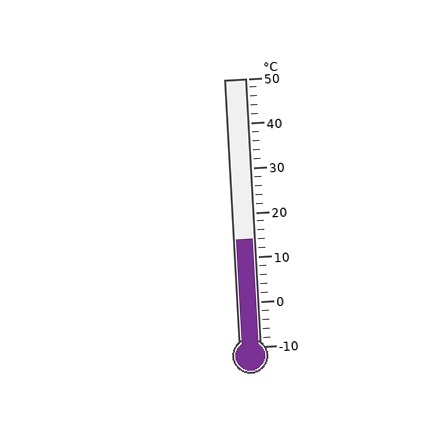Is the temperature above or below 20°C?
The temperature is below 20°C.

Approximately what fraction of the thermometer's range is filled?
The thermometer is filled to approximately 40% of its range.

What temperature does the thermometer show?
The thermometer shows approximately 14°C.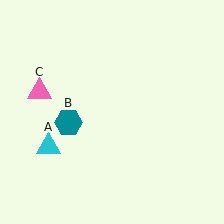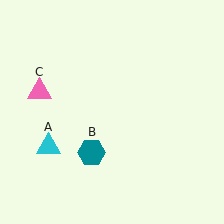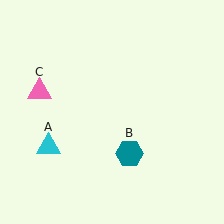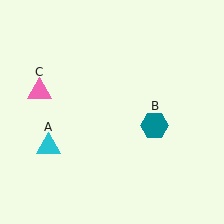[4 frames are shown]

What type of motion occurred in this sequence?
The teal hexagon (object B) rotated counterclockwise around the center of the scene.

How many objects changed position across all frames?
1 object changed position: teal hexagon (object B).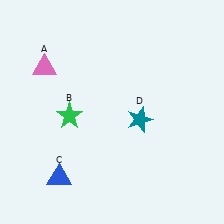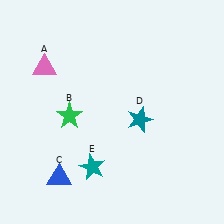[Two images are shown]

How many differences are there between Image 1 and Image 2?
There is 1 difference between the two images.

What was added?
A teal star (E) was added in Image 2.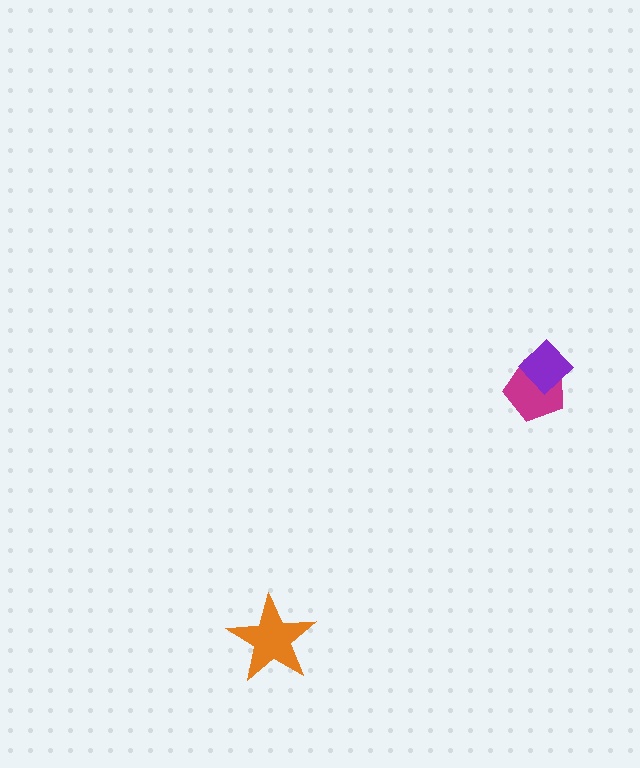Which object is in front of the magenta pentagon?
The purple diamond is in front of the magenta pentagon.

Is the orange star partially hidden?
No, no other shape covers it.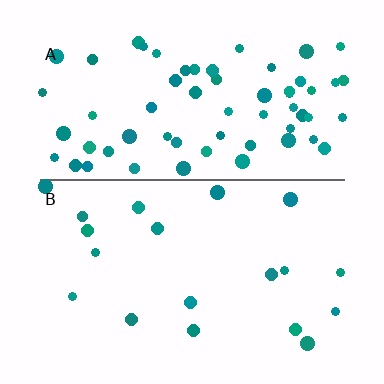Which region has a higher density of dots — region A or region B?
A (the top).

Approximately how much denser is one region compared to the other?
Approximately 3.3× — region A over region B.